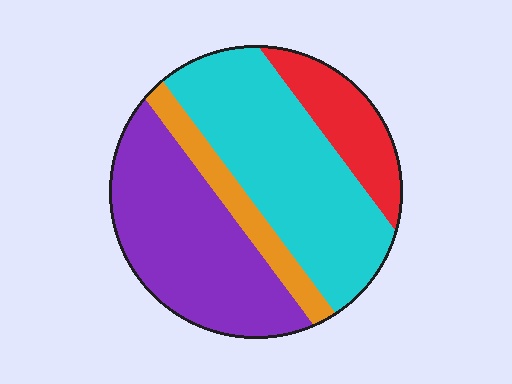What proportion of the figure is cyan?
Cyan covers about 40% of the figure.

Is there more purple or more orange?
Purple.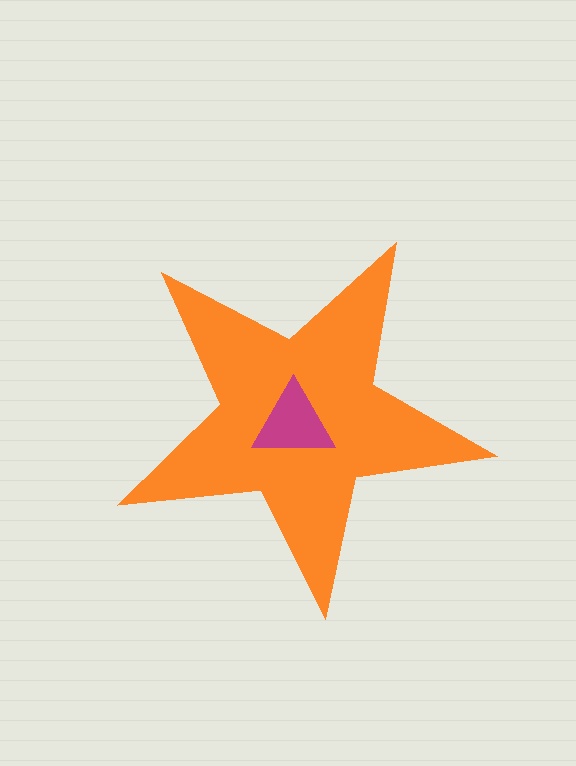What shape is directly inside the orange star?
The magenta triangle.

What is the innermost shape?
The magenta triangle.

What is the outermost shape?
The orange star.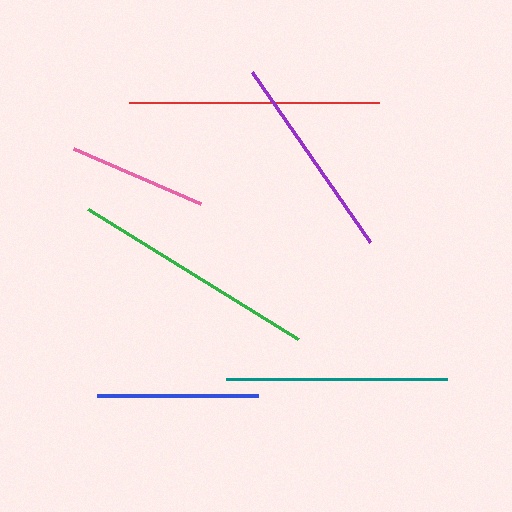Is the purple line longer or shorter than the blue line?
The purple line is longer than the blue line.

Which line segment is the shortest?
The pink line is the shortest at approximately 138 pixels.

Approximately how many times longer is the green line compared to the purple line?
The green line is approximately 1.2 times the length of the purple line.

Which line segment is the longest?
The red line is the longest at approximately 250 pixels.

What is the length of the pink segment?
The pink segment is approximately 138 pixels long.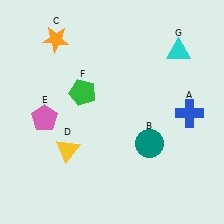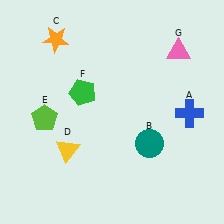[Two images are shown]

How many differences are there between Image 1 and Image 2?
There are 2 differences between the two images.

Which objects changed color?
E changed from pink to lime. G changed from cyan to pink.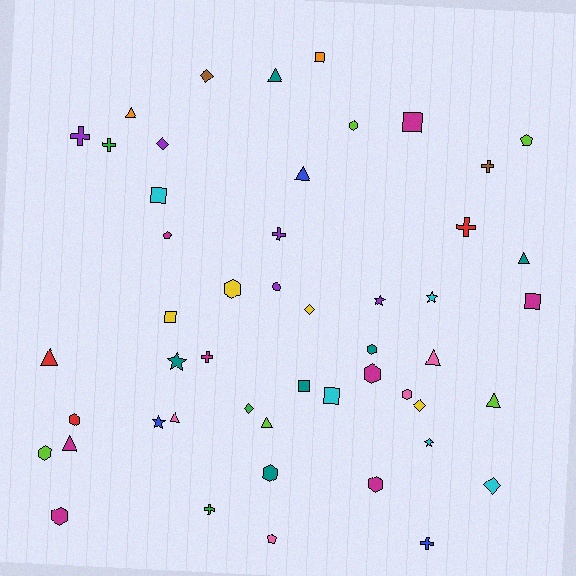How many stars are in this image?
There are 5 stars.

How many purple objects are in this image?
There are 5 purple objects.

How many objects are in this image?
There are 50 objects.